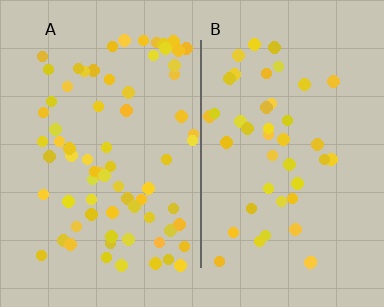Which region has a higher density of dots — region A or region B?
A (the left).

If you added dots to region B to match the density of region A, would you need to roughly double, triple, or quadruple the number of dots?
Approximately double.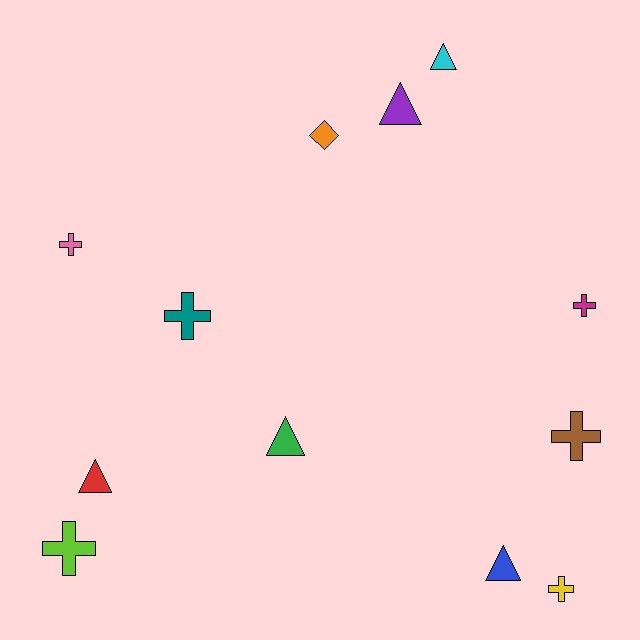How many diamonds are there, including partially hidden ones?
There is 1 diamond.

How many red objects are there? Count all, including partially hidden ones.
There is 1 red object.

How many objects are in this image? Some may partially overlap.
There are 12 objects.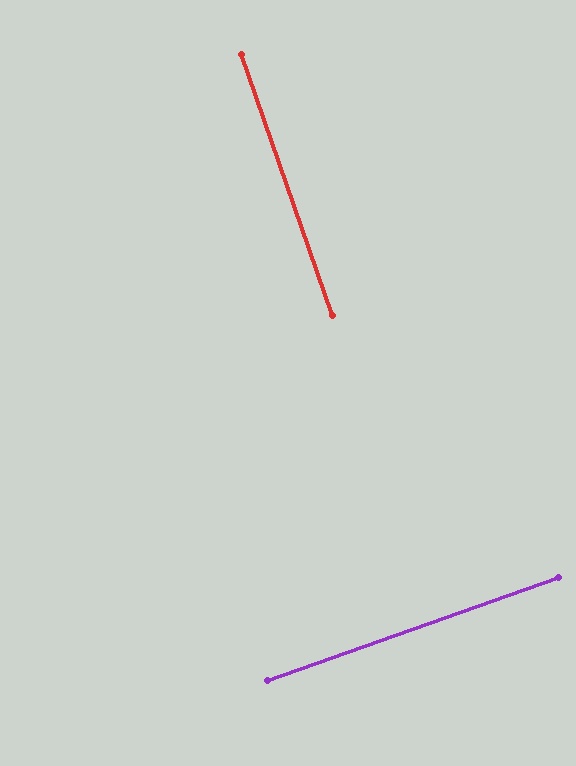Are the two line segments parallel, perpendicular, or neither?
Perpendicular — they meet at approximately 90°.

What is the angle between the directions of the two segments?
Approximately 90 degrees.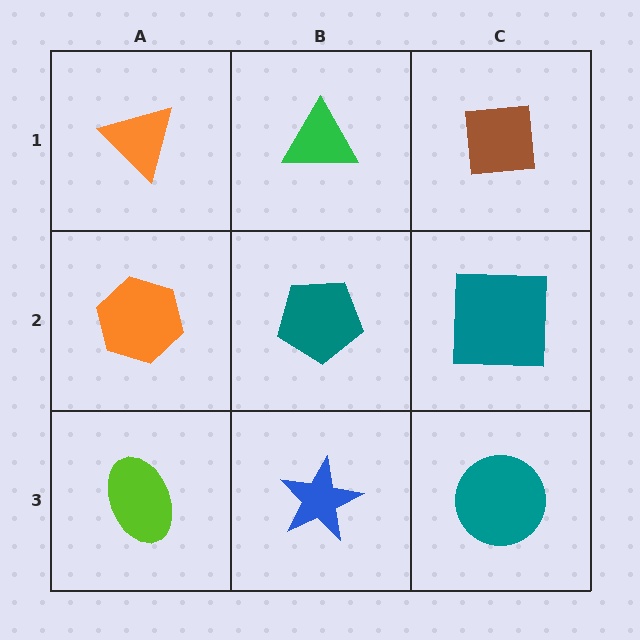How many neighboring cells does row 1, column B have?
3.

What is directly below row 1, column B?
A teal pentagon.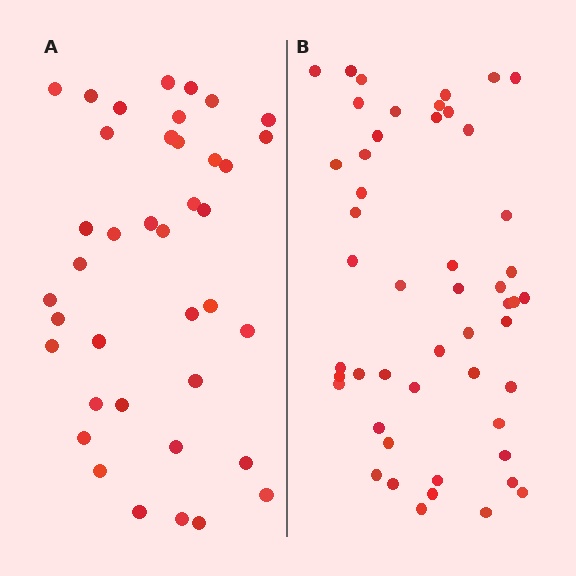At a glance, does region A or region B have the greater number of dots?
Region B (the right region) has more dots.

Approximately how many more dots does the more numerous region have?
Region B has roughly 12 or so more dots than region A.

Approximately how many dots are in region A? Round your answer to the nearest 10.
About 40 dots. (The exact count is 39, which rounds to 40.)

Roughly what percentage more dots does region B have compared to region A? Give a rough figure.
About 30% more.